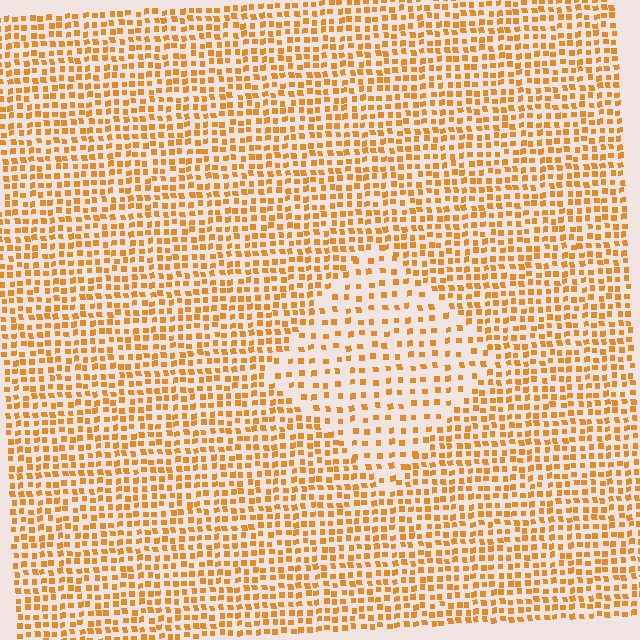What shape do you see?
I see a diamond.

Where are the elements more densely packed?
The elements are more densely packed outside the diamond boundary.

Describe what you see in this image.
The image contains small orange elements arranged at two different densities. A diamond-shaped region is visible where the elements are less densely packed than the surrounding area.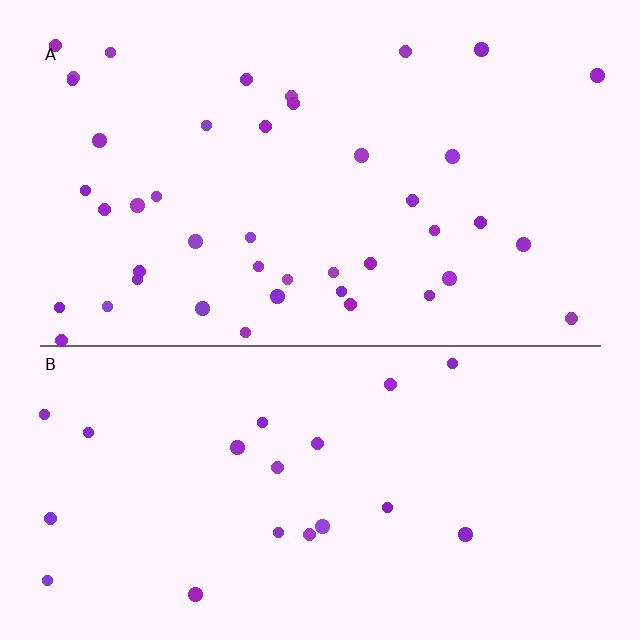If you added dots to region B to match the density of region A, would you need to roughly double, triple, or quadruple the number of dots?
Approximately double.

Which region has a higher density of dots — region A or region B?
A (the top).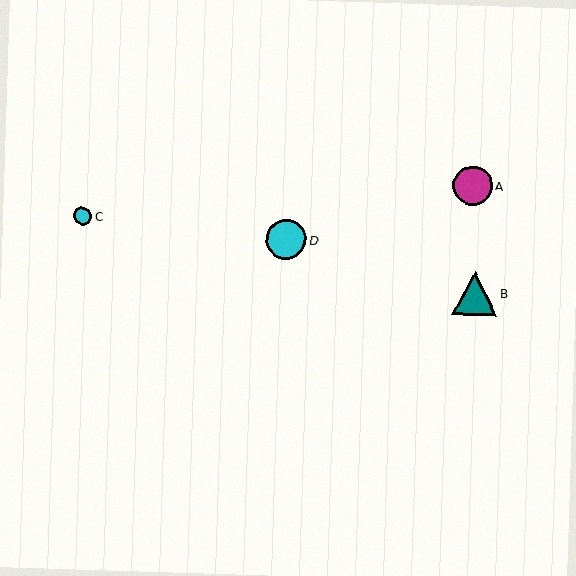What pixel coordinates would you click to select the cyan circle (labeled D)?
Click at (286, 239) to select the cyan circle D.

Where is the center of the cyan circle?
The center of the cyan circle is at (286, 239).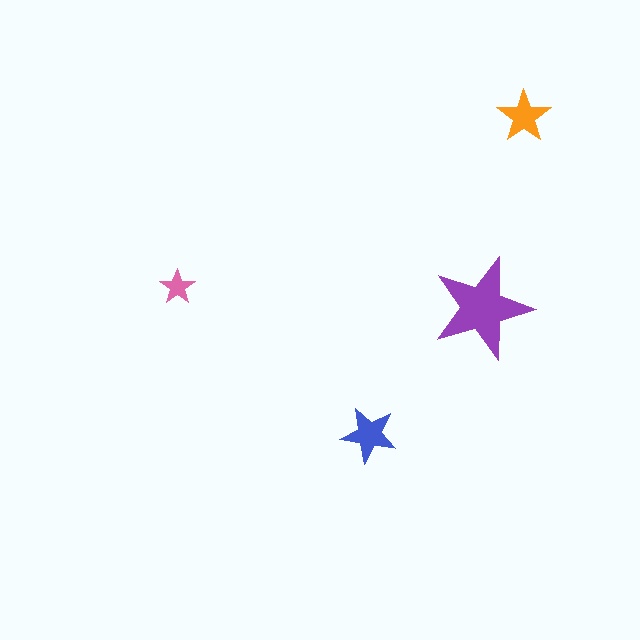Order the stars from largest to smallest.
the purple one, the blue one, the orange one, the pink one.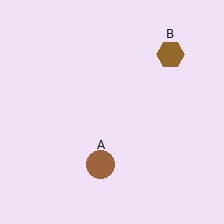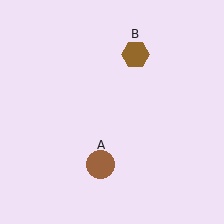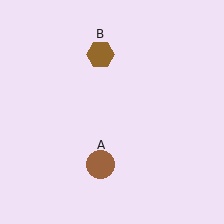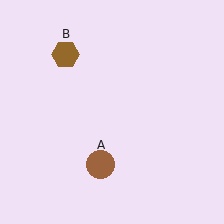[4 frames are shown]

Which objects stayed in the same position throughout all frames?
Brown circle (object A) remained stationary.